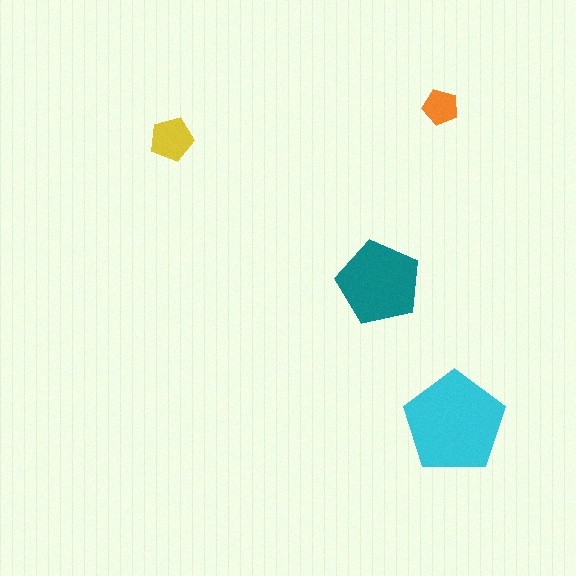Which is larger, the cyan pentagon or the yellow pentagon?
The cyan one.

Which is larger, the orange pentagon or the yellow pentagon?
The yellow one.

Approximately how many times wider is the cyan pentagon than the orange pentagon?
About 3 times wider.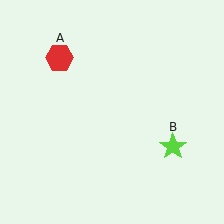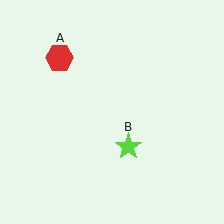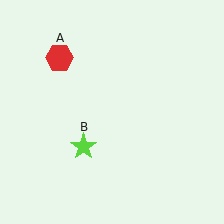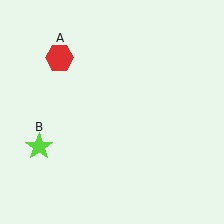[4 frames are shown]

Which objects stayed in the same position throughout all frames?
Red hexagon (object A) remained stationary.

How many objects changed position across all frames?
1 object changed position: lime star (object B).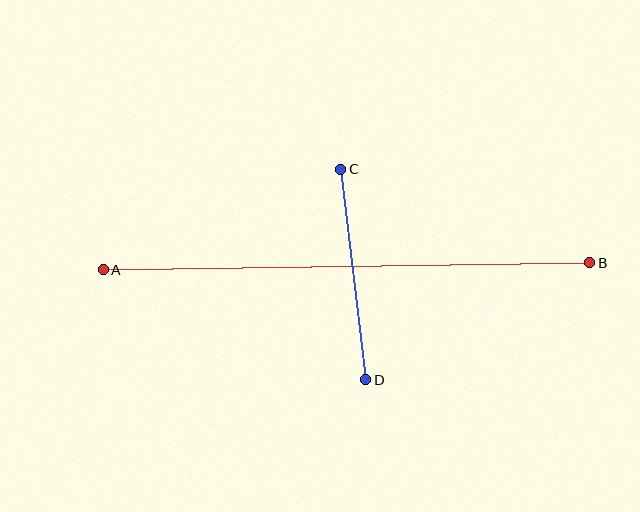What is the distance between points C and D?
The distance is approximately 212 pixels.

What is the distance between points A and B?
The distance is approximately 486 pixels.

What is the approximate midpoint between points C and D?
The midpoint is at approximately (353, 274) pixels.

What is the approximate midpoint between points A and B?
The midpoint is at approximately (346, 266) pixels.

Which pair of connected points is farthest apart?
Points A and B are farthest apart.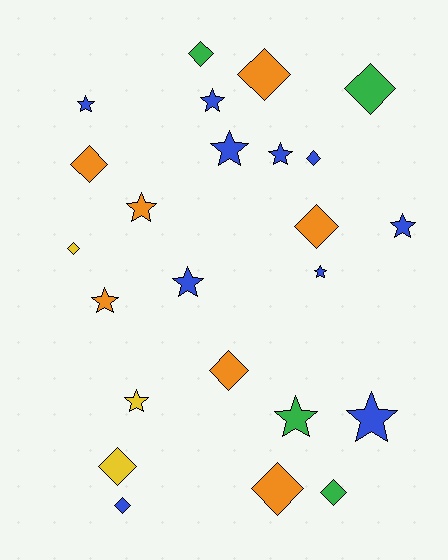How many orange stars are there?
There are 2 orange stars.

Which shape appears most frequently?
Diamond, with 12 objects.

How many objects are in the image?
There are 24 objects.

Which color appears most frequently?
Blue, with 10 objects.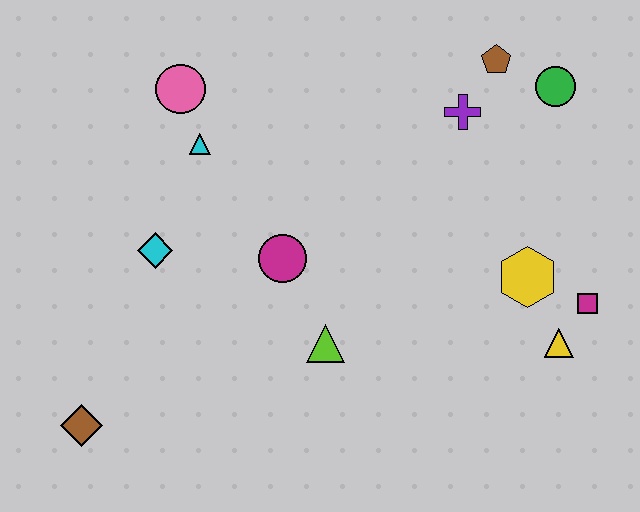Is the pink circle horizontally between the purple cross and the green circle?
No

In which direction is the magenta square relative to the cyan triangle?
The magenta square is to the right of the cyan triangle.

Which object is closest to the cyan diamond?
The cyan triangle is closest to the cyan diamond.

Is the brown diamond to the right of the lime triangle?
No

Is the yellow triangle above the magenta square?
No